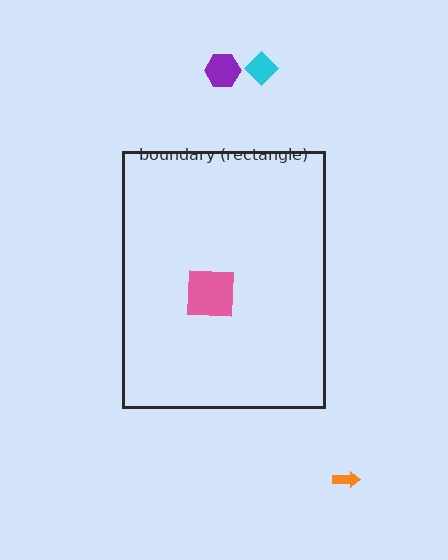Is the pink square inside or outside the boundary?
Inside.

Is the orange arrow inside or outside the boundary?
Outside.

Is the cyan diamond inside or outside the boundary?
Outside.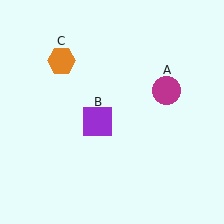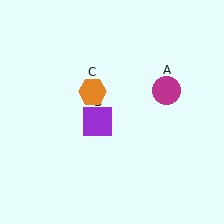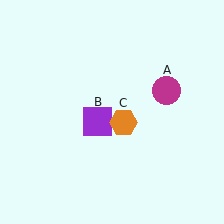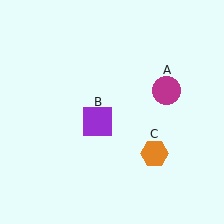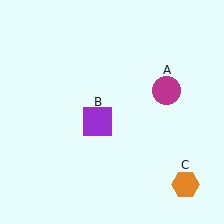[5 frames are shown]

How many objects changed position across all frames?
1 object changed position: orange hexagon (object C).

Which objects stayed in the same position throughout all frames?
Magenta circle (object A) and purple square (object B) remained stationary.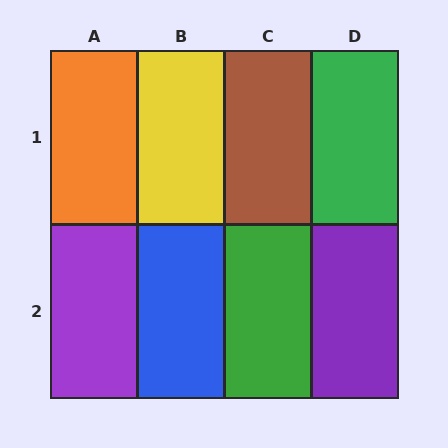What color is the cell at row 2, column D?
Purple.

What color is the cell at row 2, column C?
Green.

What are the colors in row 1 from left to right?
Orange, yellow, brown, green.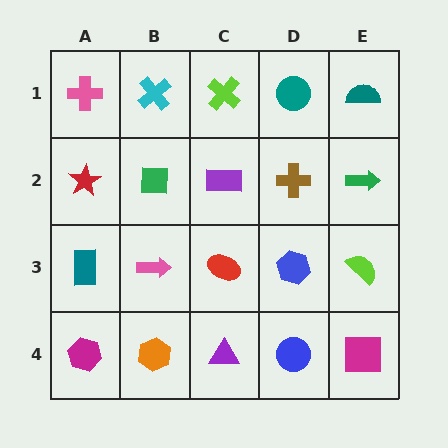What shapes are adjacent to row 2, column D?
A teal circle (row 1, column D), a blue hexagon (row 3, column D), a purple rectangle (row 2, column C), a green arrow (row 2, column E).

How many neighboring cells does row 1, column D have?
3.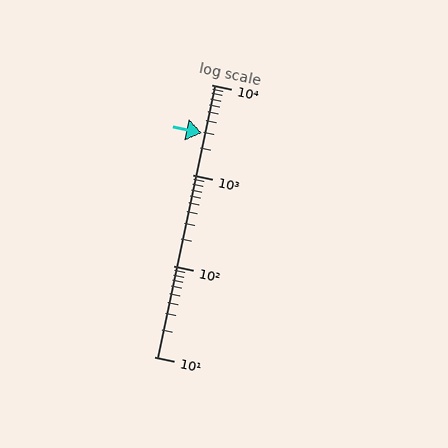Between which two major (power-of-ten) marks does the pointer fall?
The pointer is between 1000 and 10000.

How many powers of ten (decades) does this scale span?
The scale spans 3 decades, from 10 to 10000.